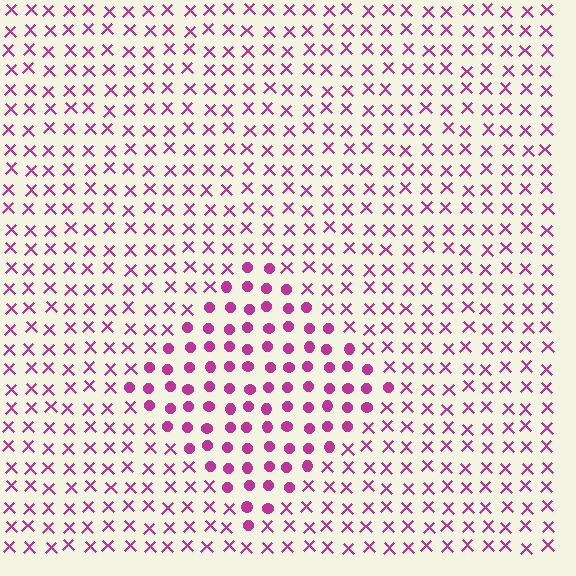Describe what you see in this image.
The image is filled with small magenta elements arranged in a uniform grid. A diamond-shaped region contains circles, while the surrounding area contains X marks. The boundary is defined purely by the change in element shape.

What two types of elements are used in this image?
The image uses circles inside the diamond region and X marks outside it.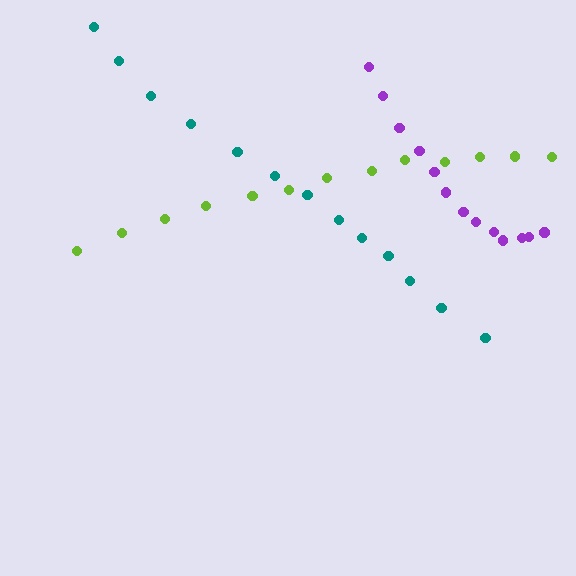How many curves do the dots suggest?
There are 3 distinct paths.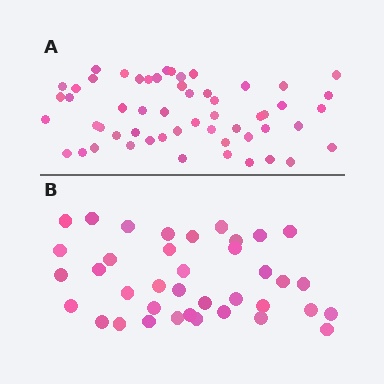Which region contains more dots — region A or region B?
Region A (the top region) has more dots.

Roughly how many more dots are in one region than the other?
Region A has approximately 15 more dots than region B.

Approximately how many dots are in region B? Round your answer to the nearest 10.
About 40 dots. (The exact count is 38, which rounds to 40.)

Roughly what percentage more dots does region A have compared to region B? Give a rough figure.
About 45% more.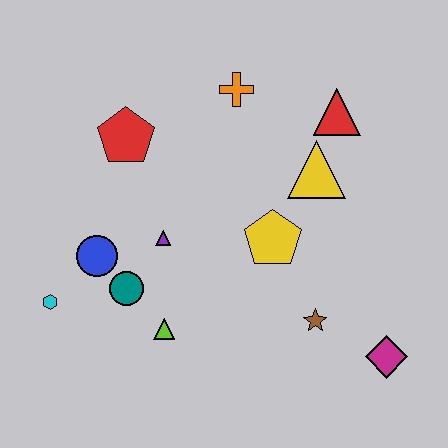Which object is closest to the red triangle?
The yellow triangle is closest to the red triangle.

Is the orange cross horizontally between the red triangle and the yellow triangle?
No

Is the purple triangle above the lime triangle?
Yes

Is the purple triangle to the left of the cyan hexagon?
No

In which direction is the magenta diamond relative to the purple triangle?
The magenta diamond is to the right of the purple triangle.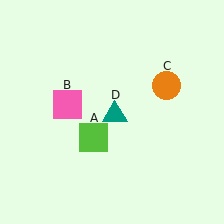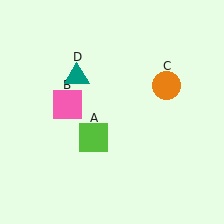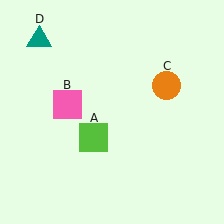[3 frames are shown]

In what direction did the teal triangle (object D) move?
The teal triangle (object D) moved up and to the left.